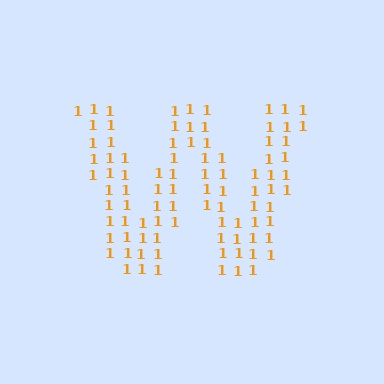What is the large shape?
The large shape is the letter W.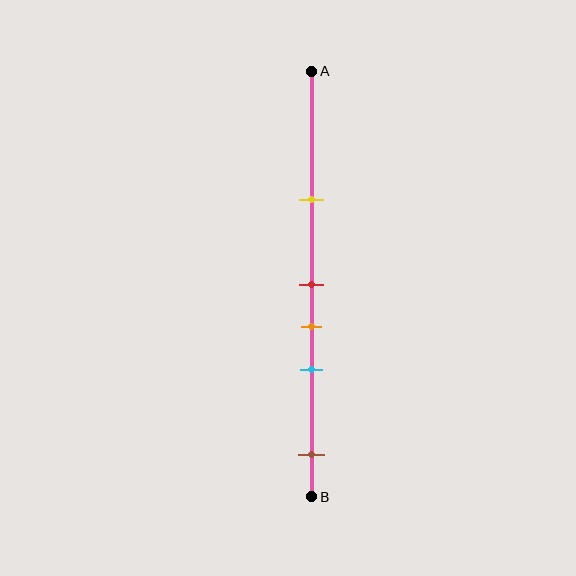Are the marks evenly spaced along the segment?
No, the marks are not evenly spaced.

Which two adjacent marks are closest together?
The red and orange marks are the closest adjacent pair.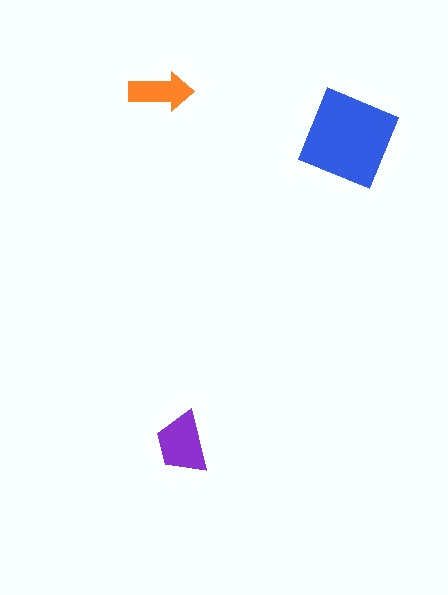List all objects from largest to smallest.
The blue square, the purple trapezoid, the orange arrow.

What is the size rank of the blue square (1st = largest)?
1st.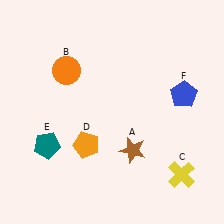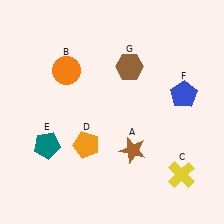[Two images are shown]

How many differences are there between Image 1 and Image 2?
There is 1 difference between the two images.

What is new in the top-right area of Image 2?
A brown hexagon (G) was added in the top-right area of Image 2.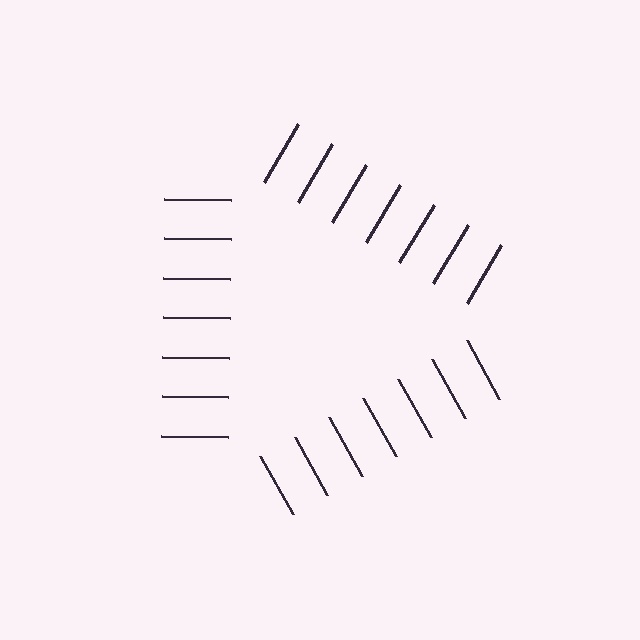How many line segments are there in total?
21 — 7 along each of the 3 edges.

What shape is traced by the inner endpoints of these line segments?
An illusory triangle — the line segments terminate on its edges but no continuous stroke is drawn.